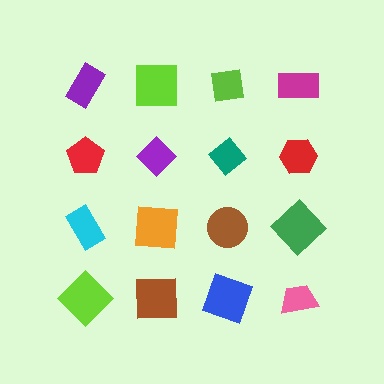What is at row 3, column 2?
An orange square.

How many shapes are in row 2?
4 shapes.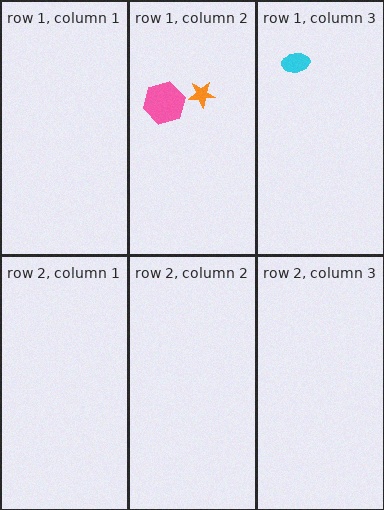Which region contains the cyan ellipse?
The row 1, column 3 region.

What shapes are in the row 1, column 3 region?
The cyan ellipse.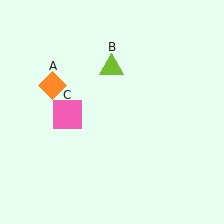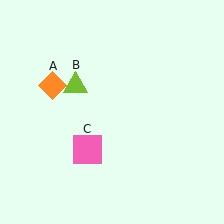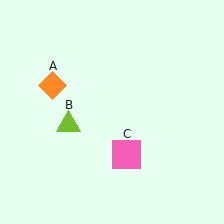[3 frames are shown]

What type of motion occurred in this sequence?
The lime triangle (object B), pink square (object C) rotated counterclockwise around the center of the scene.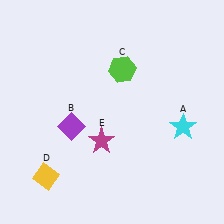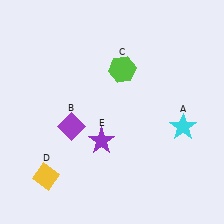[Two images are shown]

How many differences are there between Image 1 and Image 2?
There is 1 difference between the two images.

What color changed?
The star (E) changed from magenta in Image 1 to purple in Image 2.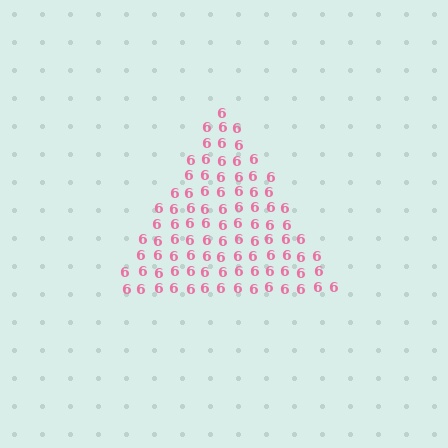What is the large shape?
The large shape is a triangle.